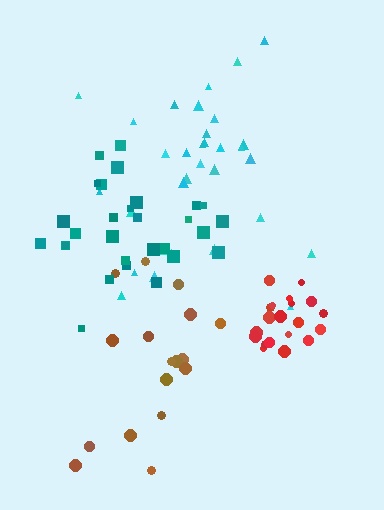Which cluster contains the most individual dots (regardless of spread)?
Cyan (32).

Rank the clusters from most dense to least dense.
red, teal, cyan, brown.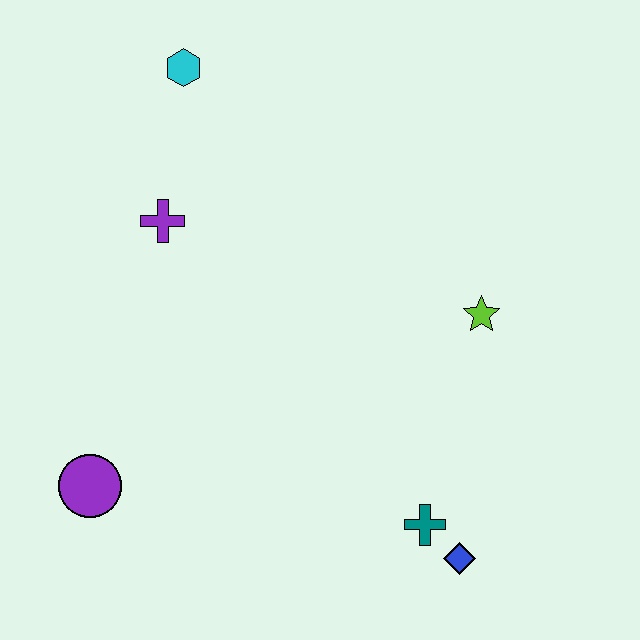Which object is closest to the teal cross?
The blue diamond is closest to the teal cross.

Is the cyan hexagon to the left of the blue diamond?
Yes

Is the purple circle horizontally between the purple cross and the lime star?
No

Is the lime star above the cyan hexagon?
No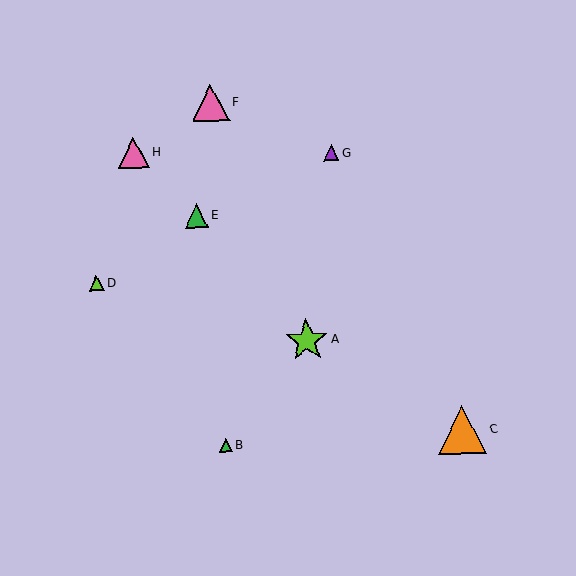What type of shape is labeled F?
Shape F is a pink triangle.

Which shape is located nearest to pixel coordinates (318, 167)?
The purple triangle (labeled G) at (331, 153) is nearest to that location.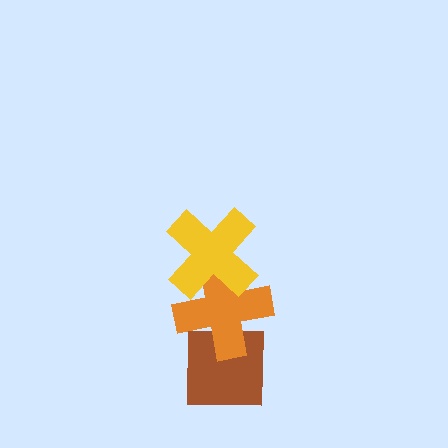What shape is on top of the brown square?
The orange cross is on top of the brown square.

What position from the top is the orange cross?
The orange cross is 2nd from the top.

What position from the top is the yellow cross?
The yellow cross is 1st from the top.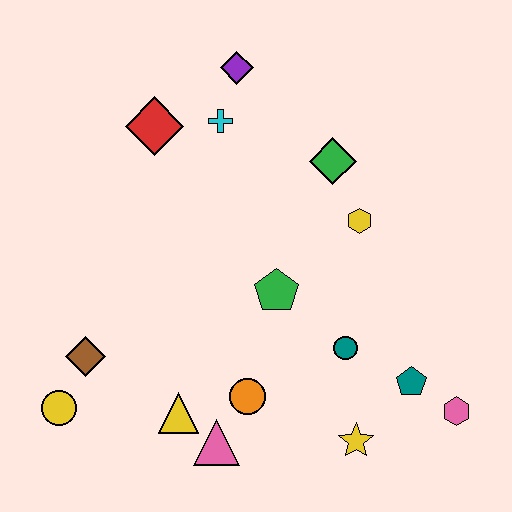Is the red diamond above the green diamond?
Yes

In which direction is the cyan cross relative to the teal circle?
The cyan cross is above the teal circle.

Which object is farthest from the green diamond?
The yellow circle is farthest from the green diamond.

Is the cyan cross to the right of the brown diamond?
Yes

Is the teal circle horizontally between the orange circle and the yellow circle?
No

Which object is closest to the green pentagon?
The teal circle is closest to the green pentagon.